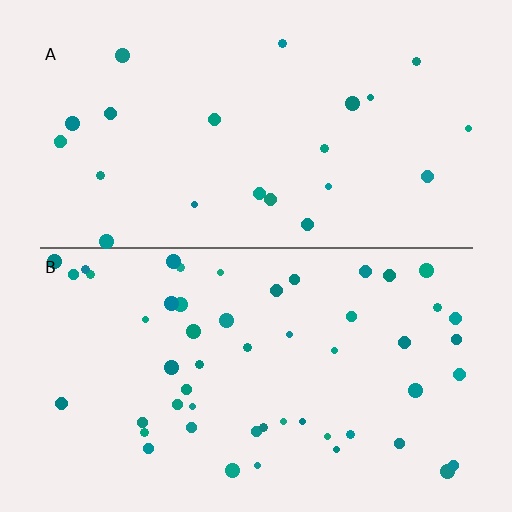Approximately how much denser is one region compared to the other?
Approximately 2.3× — region B over region A.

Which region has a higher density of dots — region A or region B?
B (the bottom).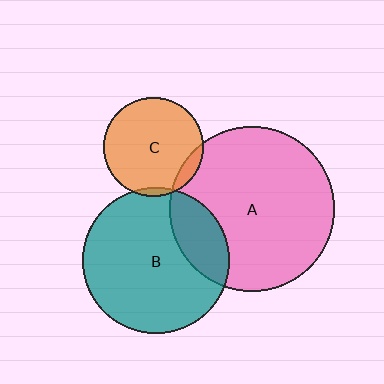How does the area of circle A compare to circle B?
Approximately 1.3 times.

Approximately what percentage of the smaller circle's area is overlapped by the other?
Approximately 10%.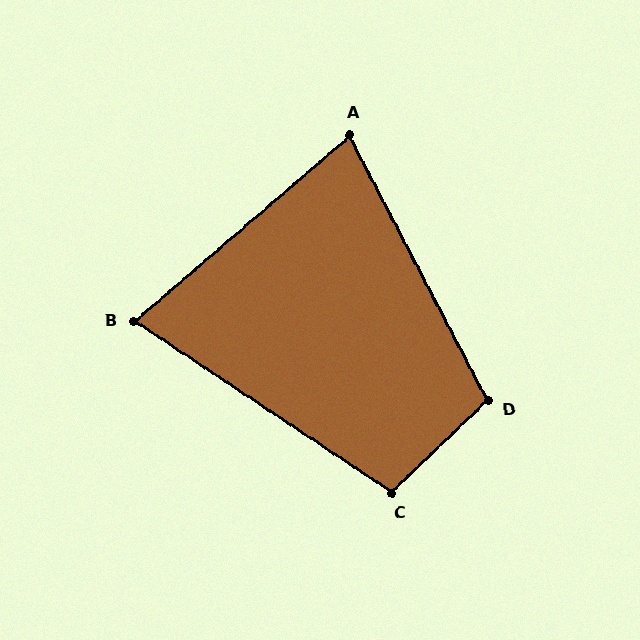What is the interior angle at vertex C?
Approximately 103 degrees (obtuse).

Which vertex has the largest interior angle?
D, at approximately 106 degrees.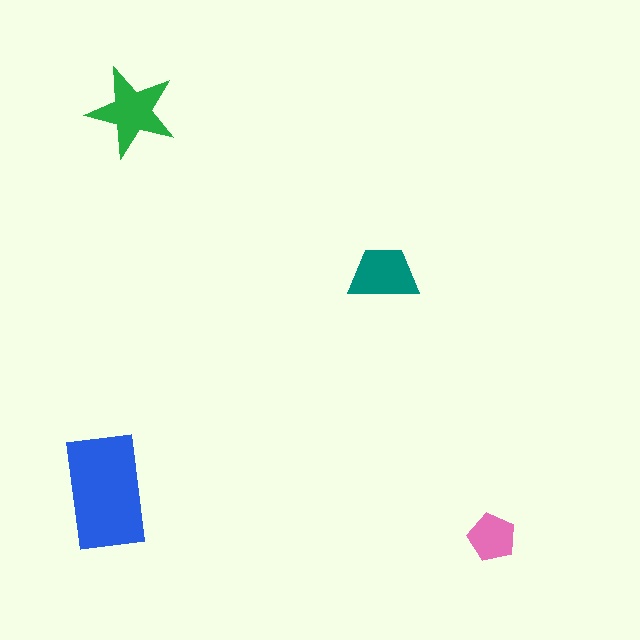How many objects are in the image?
There are 4 objects in the image.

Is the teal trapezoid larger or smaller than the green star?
Smaller.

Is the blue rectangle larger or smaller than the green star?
Larger.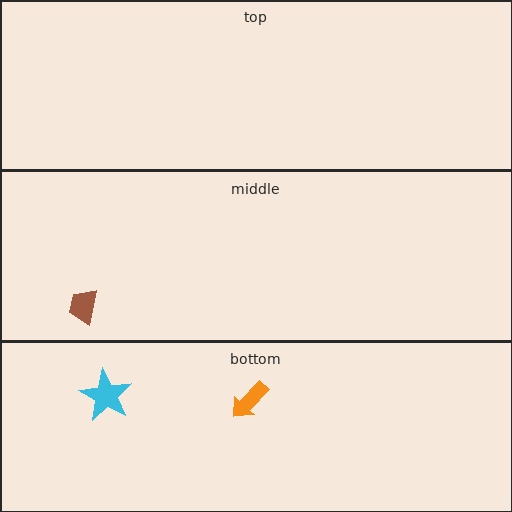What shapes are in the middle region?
The brown trapezoid.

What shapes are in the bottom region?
The cyan star, the orange arrow.